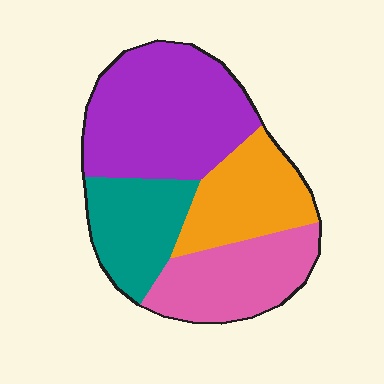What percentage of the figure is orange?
Orange takes up less than a quarter of the figure.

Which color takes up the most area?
Purple, at roughly 40%.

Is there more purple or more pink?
Purple.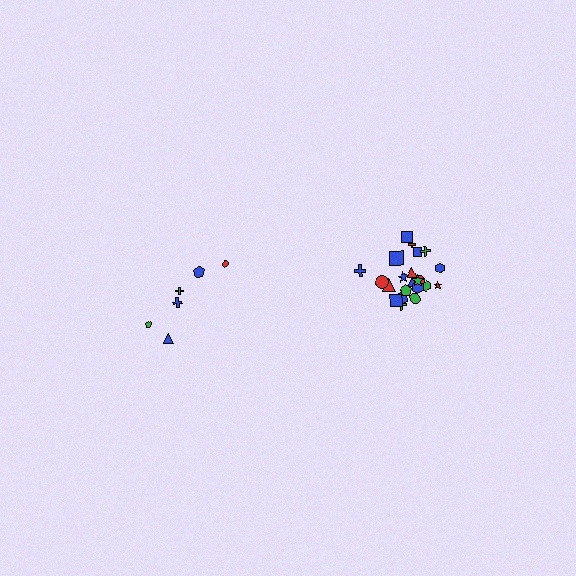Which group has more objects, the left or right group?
The right group.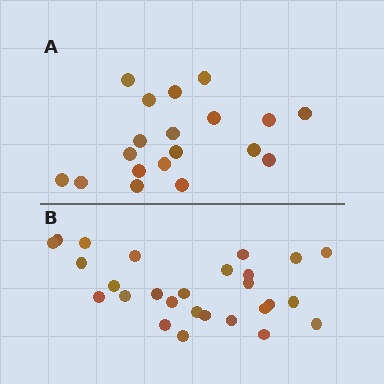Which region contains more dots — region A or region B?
Region B (the bottom region) has more dots.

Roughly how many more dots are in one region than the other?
Region B has roughly 8 or so more dots than region A.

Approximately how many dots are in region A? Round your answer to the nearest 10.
About 20 dots. (The exact count is 19, which rounds to 20.)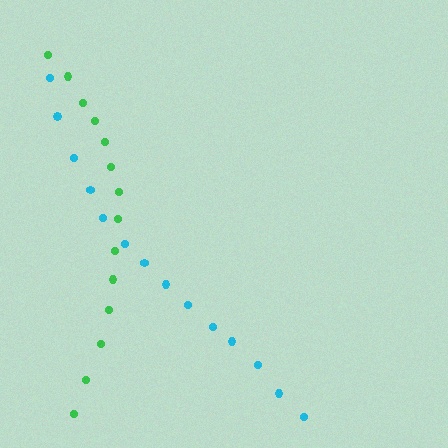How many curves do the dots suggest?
There are 2 distinct paths.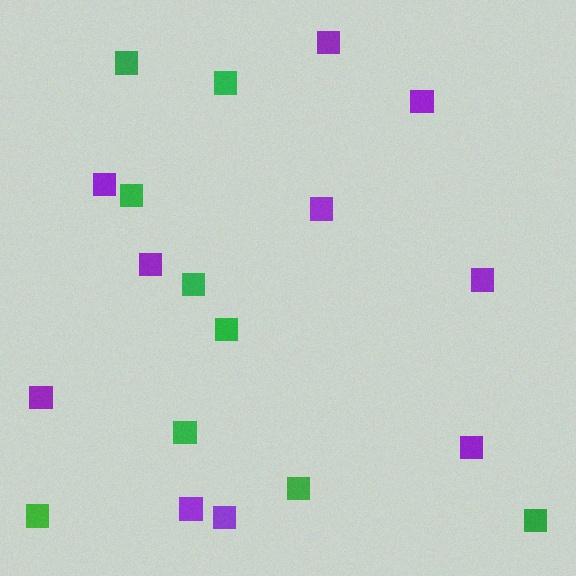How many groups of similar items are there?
There are 2 groups: one group of purple squares (10) and one group of green squares (9).